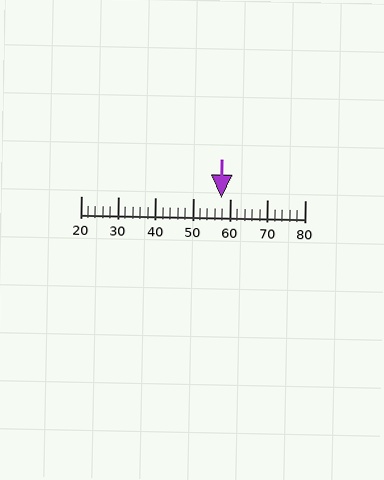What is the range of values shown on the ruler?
The ruler shows values from 20 to 80.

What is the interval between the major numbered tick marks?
The major tick marks are spaced 10 units apart.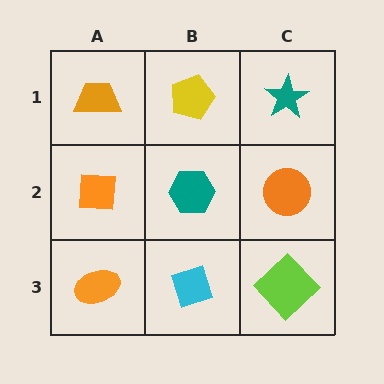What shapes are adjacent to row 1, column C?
An orange circle (row 2, column C), a yellow pentagon (row 1, column B).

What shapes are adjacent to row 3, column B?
A teal hexagon (row 2, column B), an orange ellipse (row 3, column A), a lime diamond (row 3, column C).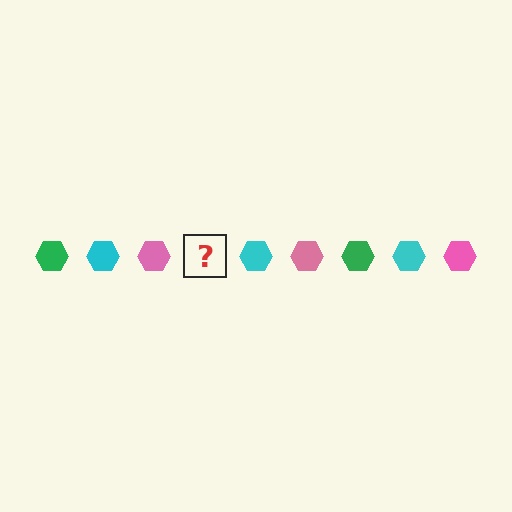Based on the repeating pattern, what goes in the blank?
The blank should be a green hexagon.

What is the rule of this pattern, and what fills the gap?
The rule is that the pattern cycles through green, cyan, pink hexagons. The gap should be filled with a green hexagon.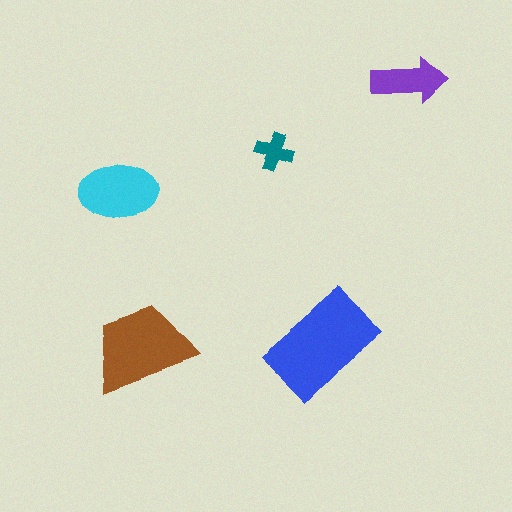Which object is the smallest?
The teal cross.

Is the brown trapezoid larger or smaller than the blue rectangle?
Smaller.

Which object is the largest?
The blue rectangle.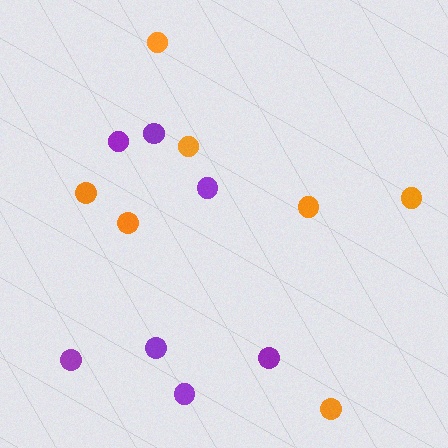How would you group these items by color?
There are 2 groups: one group of orange circles (7) and one group of purple circles (7).